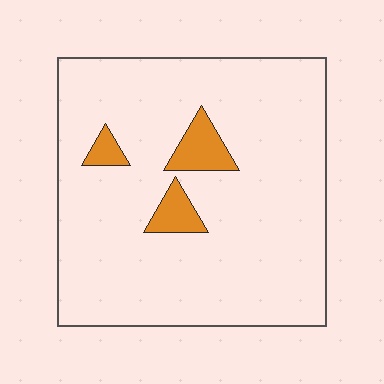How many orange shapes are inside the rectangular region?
3.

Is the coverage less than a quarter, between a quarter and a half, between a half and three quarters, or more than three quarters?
Less than a quarter.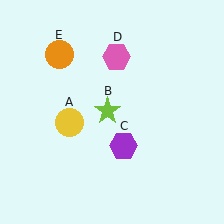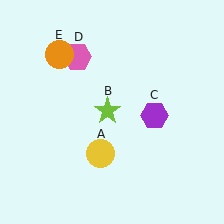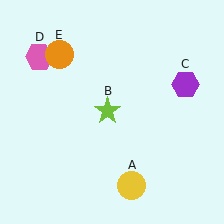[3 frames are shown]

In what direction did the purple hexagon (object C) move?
The purple hexagon (object C) moved up and to the right.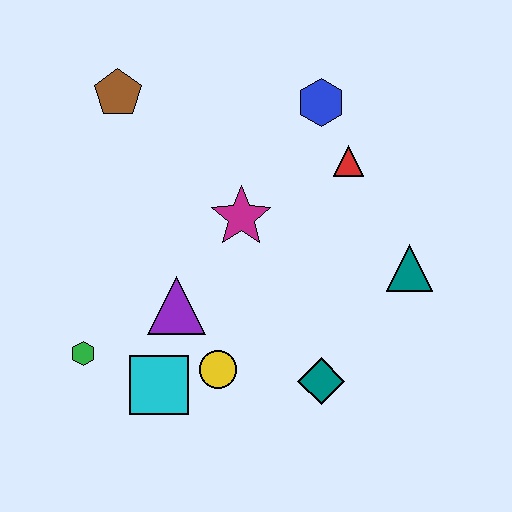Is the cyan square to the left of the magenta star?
Yes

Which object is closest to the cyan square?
The yellow circle is closest to the cyan square.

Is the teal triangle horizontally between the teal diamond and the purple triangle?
No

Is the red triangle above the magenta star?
Yes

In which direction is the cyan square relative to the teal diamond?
The cyan square is to the left of the teal diamond.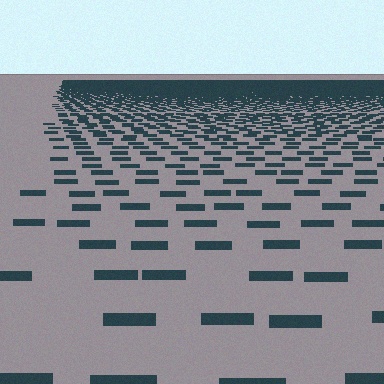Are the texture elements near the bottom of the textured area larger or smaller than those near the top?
Larger. Near the bottom, elements are closer to the viewer and appear at a bigger on-screen size.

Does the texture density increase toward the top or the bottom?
Density increases toward the top.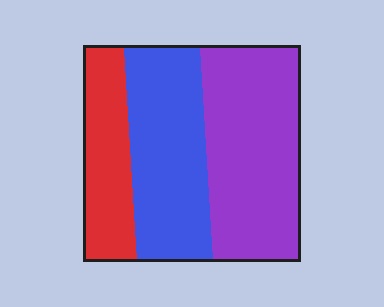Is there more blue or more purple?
Purple.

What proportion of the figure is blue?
Blue covers 35% of the figure.